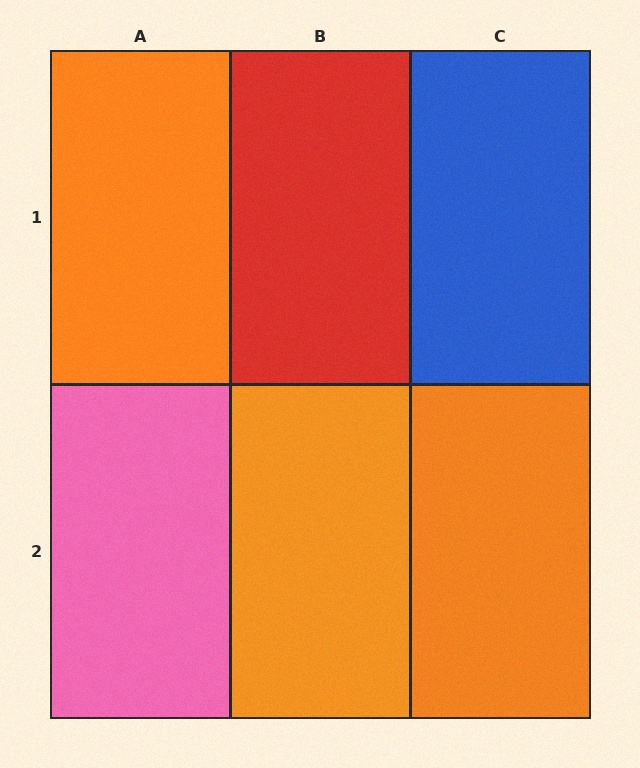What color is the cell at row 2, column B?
Orange.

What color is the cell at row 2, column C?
Orange.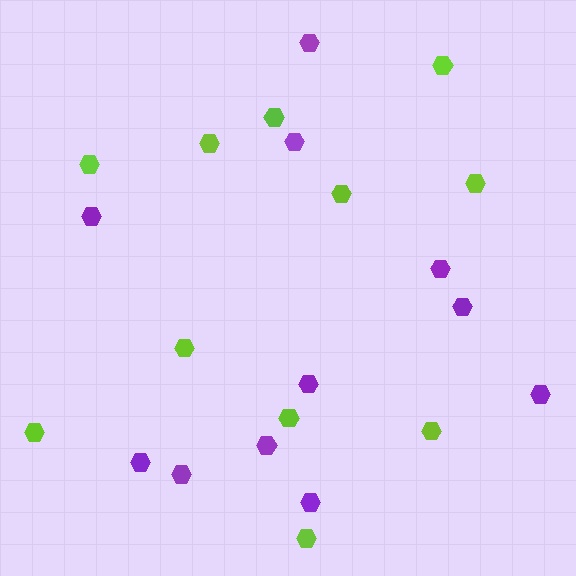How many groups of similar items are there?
There are 2 groups: one group of purple hexagons (11) and one group of lime hexagons (11).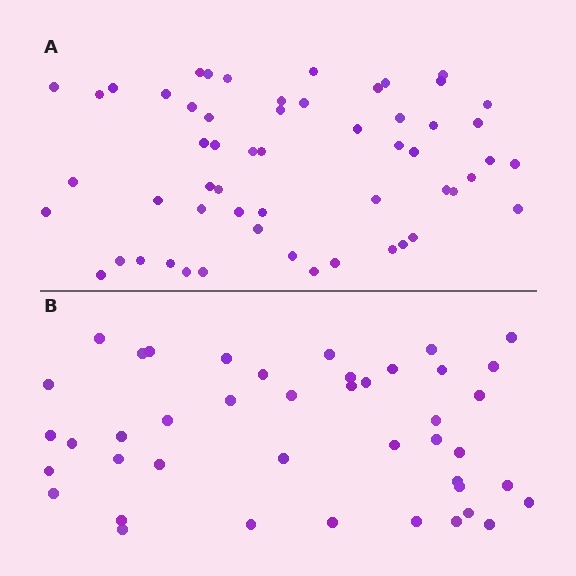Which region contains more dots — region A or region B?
Region A (the top region) has more dots.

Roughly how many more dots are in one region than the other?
Region A has approximately 15 more dots than region B.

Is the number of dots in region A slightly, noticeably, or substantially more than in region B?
Region A has noticeably more, but not dramatically so. The ratio is roughly 1.3 to 1.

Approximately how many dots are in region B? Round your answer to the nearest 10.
About 40 dots. (The exact count is 43, which rounds to 40.)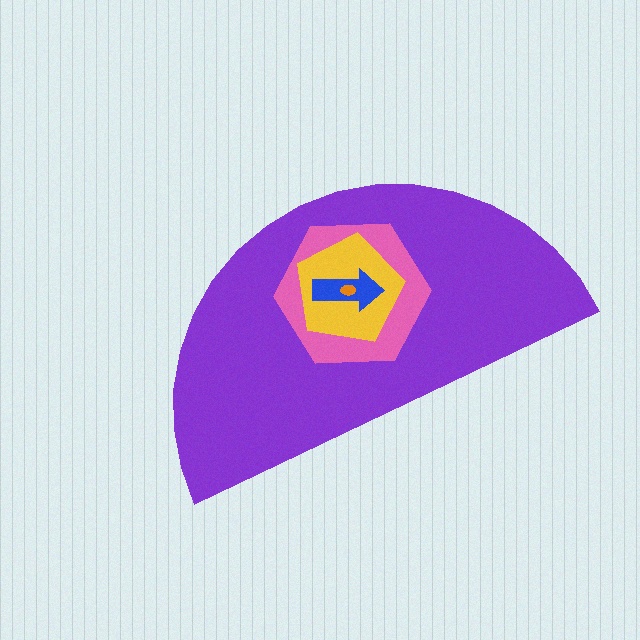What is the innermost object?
The orange ellipse.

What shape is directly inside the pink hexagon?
The yellow pentagon.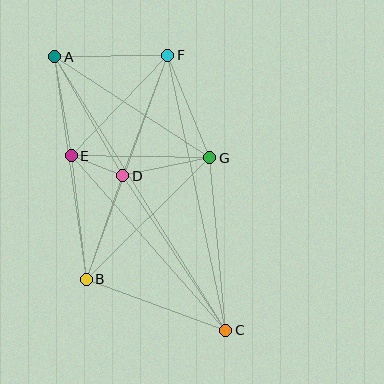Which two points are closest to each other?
Points D and E are closest to each other.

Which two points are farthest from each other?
Points A and C are farthest from each other.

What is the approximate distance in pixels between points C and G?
The distance between C and G is approximately 173 pixels.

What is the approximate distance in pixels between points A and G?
The distance between A and G is approximately 185 pixels.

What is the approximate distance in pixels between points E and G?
The distance between E and G is approximately 139 pixels.